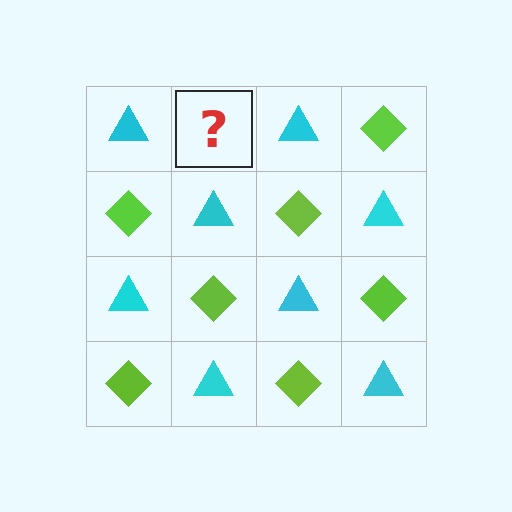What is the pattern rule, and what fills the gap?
The rule is that it alternates cyan triangle and lime diamond in a checkerboard pattern. The gap should be filled with a lime diamond.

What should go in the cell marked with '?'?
The missing cell should contain a lime diamond.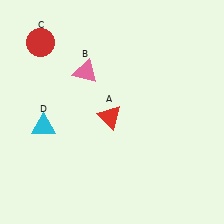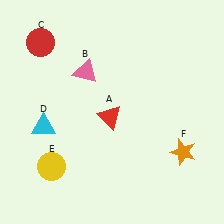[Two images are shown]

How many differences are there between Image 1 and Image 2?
There are 2 differences between the two images.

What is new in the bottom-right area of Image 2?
An orange star (F) was added in the bottom-right area of Image 2.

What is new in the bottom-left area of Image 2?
A yellow circle (E) was added in the bottom-left area of Image 2.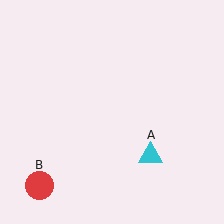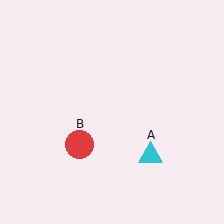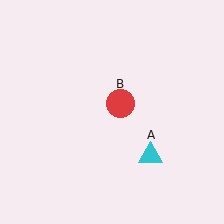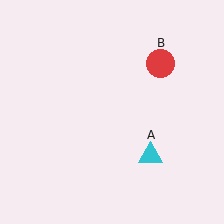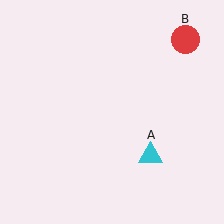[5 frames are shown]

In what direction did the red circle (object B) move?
The red circle (object B) moved up and to the right.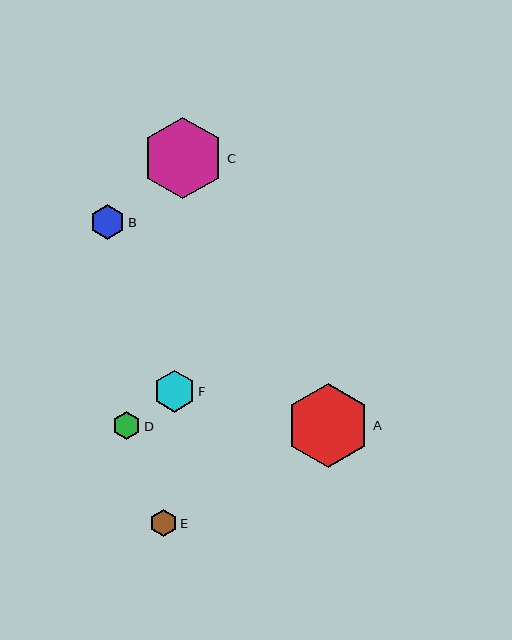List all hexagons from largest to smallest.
From largest to smallest: A, C, F, B, D, E.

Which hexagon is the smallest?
Hexagon E is the smallest with a size of approximately 27 pixels.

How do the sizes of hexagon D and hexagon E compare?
Hexagon D and hexagon E are approximately the same size.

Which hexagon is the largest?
Hexagon A is the largest with a size of approximately 84 pixels.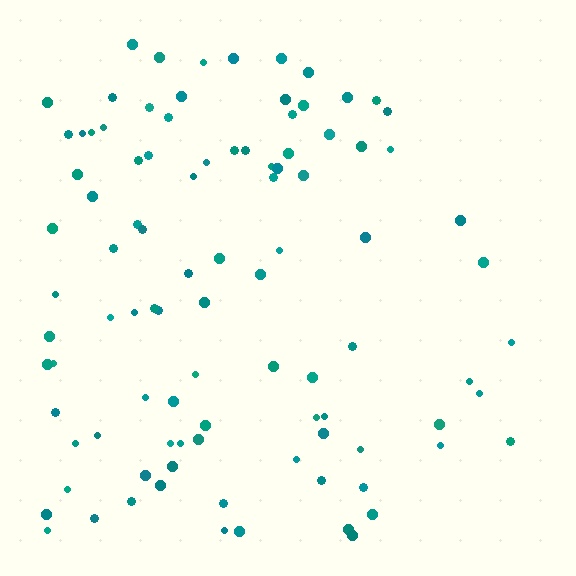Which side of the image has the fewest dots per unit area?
The right.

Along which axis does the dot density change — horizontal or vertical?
Horizontal.